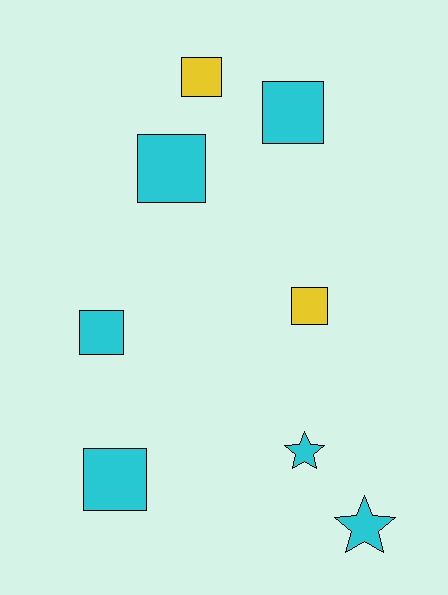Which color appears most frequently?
Cyan, with 6 objects.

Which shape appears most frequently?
Square, with 6 objects.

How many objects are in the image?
There are 8 objects.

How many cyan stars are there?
There are 2 cyan stars.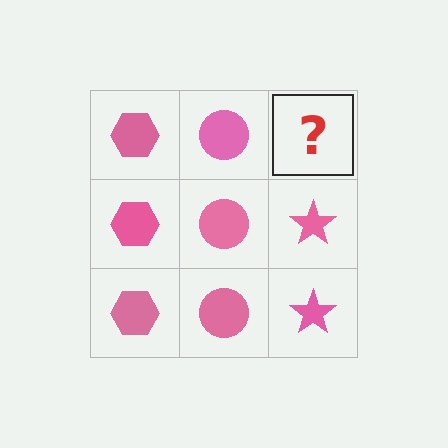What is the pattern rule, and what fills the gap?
The rule is that each column has a consistent shape. The gap should be filled with a pink star.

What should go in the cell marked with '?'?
The missing cell should contain a pink star.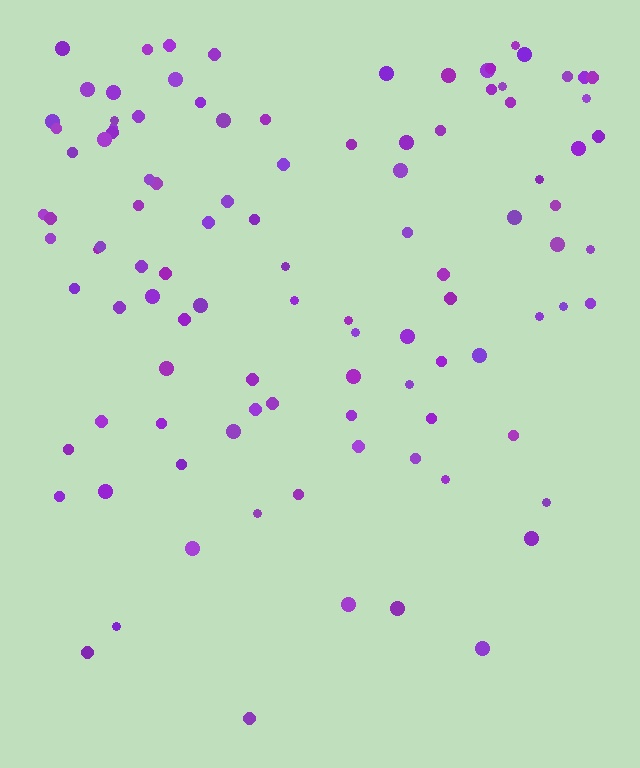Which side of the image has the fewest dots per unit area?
The bottom.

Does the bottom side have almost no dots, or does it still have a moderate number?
Still a moderate number, just noticeably fewer than the top.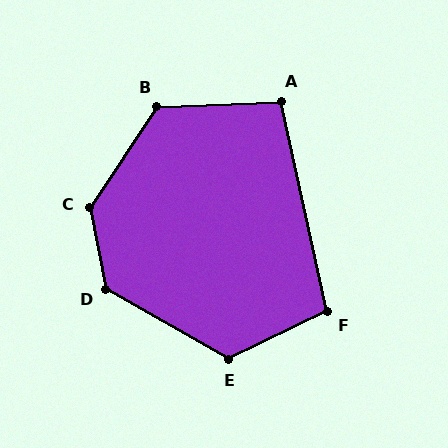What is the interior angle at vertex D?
Approximately 130 degrees (obtuse).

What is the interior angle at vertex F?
Approximately 104 degrees (obtuse).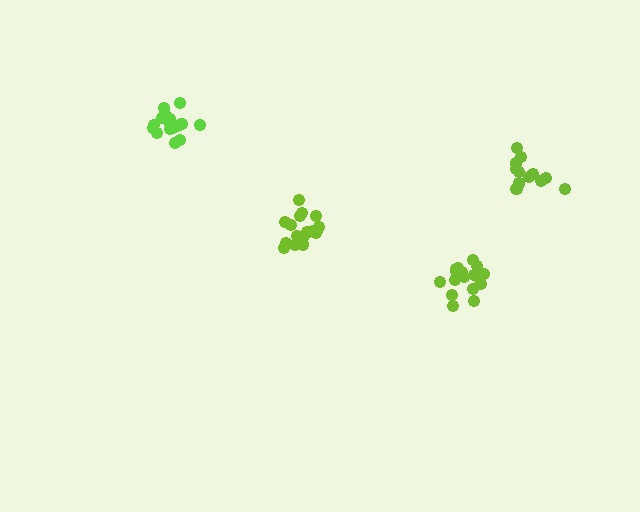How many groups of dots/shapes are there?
There are 4 groups.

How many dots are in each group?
Group 1: 18 dots, Group 2: 12 dots, Group 3: 18 dots, Group 4: 17 dots (65 total).